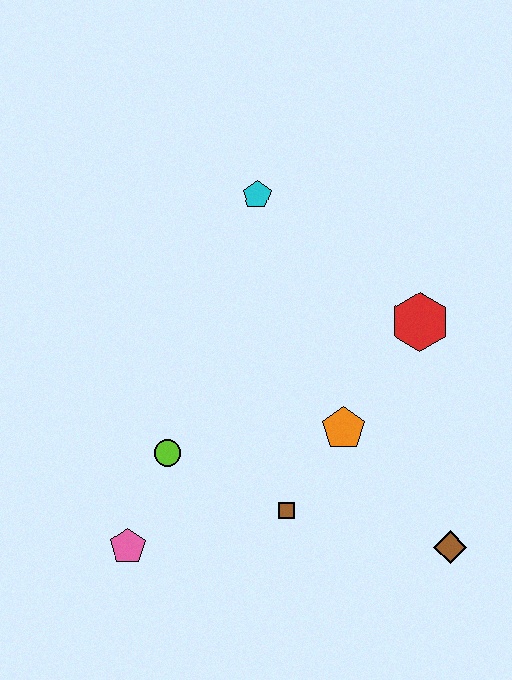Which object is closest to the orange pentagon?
The brown square is closest to the orange pentagon.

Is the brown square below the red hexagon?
Yes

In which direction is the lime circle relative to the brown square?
The lime circle is to the left of the brown square.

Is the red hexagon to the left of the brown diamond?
Yes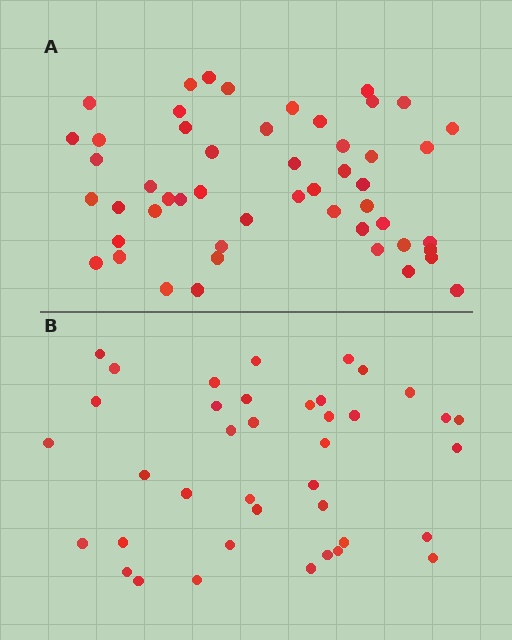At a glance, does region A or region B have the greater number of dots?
Region A (the top region) has more dots.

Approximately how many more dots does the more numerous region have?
Region A has roughly 12 or so more dots than region B.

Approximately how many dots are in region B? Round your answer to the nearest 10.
About 40 dots. (The exact count is 39, which rounds to 40.)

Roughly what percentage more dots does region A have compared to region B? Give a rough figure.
About 30% more.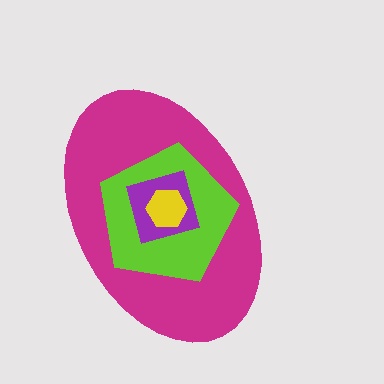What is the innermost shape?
The yellow hexagon.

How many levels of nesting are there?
4.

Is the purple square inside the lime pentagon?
Yes.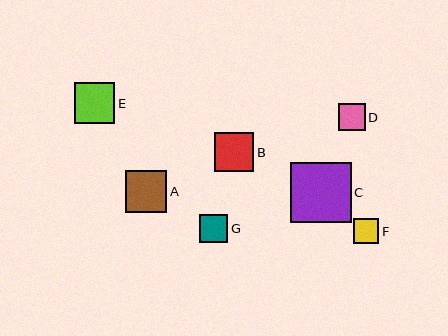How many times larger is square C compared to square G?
Square C is approximately 2.2 times the size of square G.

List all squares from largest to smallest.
From largest to smallest: C, A, E, B, G, D, F.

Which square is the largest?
Square C is the largest with a size of approximately 61 pixels.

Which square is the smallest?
Square F is the smallest with a size of approximately 25 pixels.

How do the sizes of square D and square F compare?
Square D and square F are approximately the same size.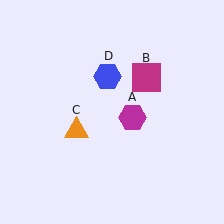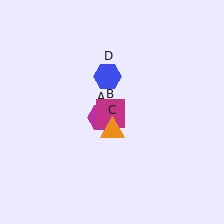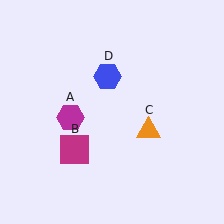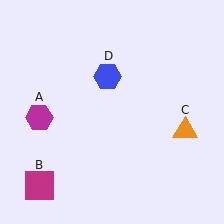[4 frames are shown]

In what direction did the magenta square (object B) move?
The magenta square (object B) moved down and to the left.